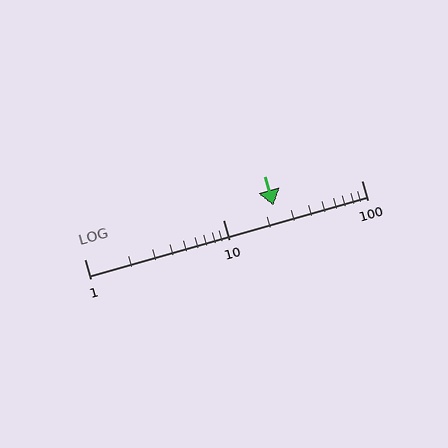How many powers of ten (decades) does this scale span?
The scale spans 2 decades, from 1 to 100.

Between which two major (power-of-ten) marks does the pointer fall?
The pointer is between 10 and 100.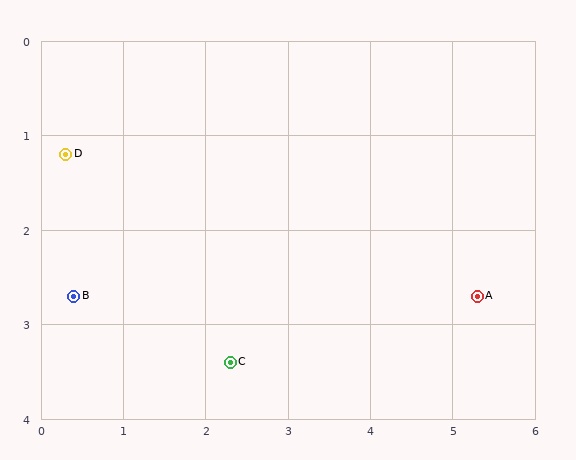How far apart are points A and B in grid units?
Points A and B are about 4.9 grid units apart.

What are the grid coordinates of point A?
Point A is at approximately (5.3, 2.7).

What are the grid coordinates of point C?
Point C is at approximately (2.3, 3.4).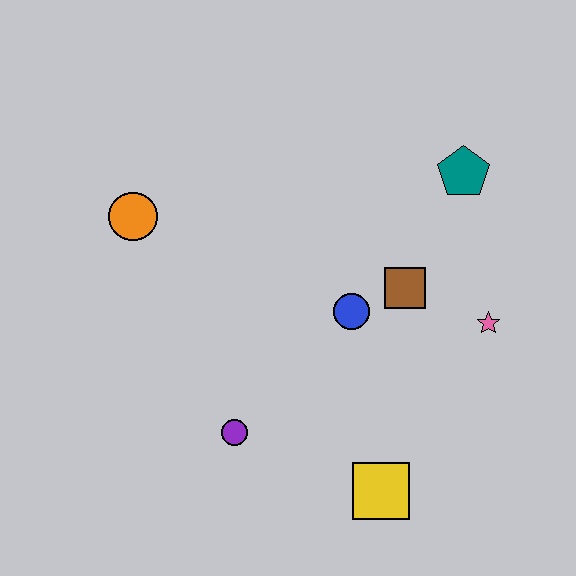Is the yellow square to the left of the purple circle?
No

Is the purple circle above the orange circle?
No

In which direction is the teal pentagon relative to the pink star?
The teal pentagon is above the pink star.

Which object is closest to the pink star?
The brown square is closest to the pink star.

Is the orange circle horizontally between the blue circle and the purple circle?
No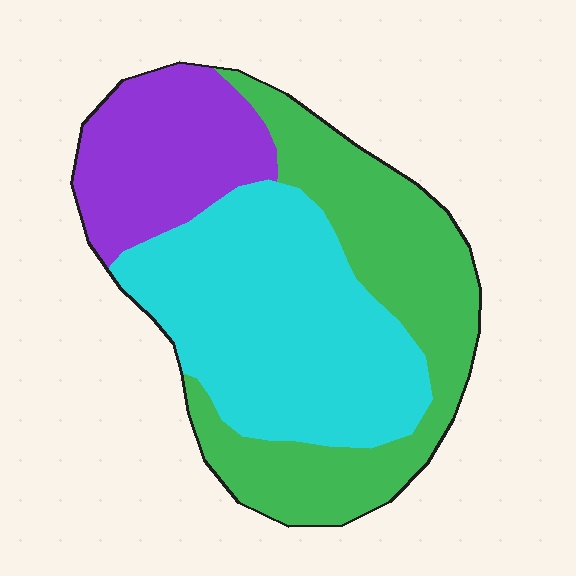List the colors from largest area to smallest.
From largest to smallest: cyan, green, purple.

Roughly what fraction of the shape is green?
Green takes up about three eighths (3/8) of the shape.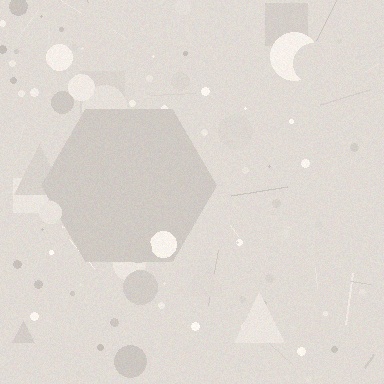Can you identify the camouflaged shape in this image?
The camouflaged shape is a hexagon.